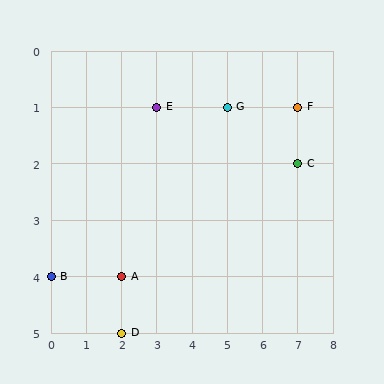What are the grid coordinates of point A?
Point A is at grid coordinates (2, 4).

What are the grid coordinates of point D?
Point D is at grid coordinates (2, 5).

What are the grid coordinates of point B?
Point B is at grid coordinates (0, 4).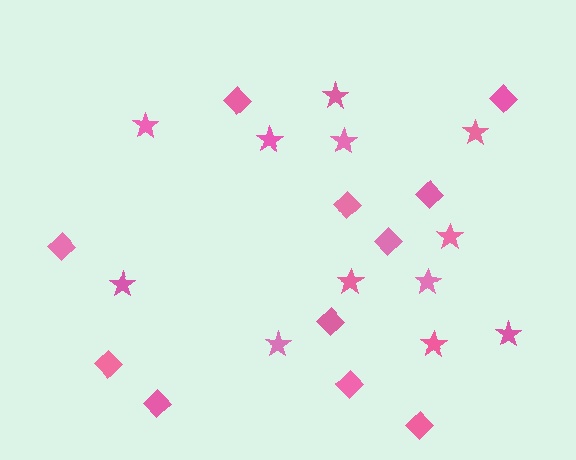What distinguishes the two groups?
There are 2 groups: one group of stars (12) and one group of diamonds (11).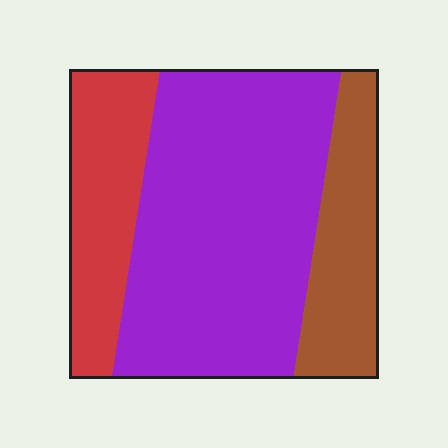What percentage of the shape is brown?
Brown covers about 20% of the shape.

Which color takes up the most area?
Purple, at roughly 60%.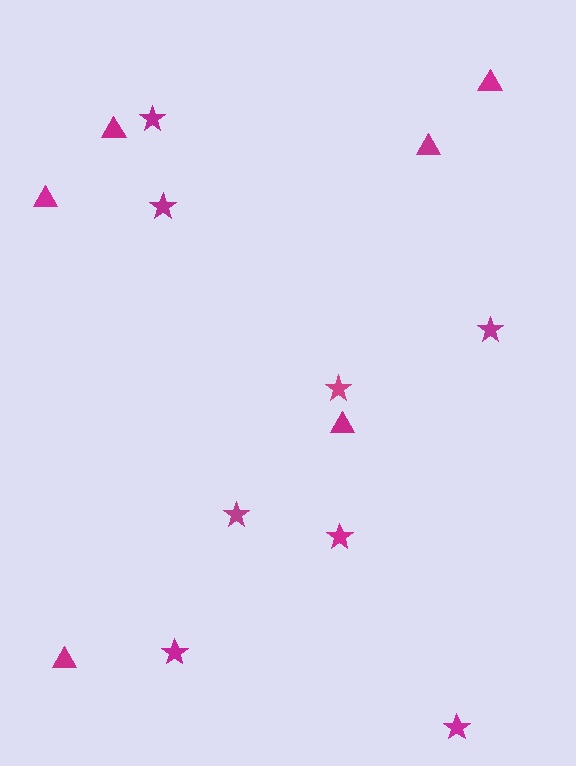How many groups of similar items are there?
There are 2 groups: one group of triangles (6) and one group of stars (8).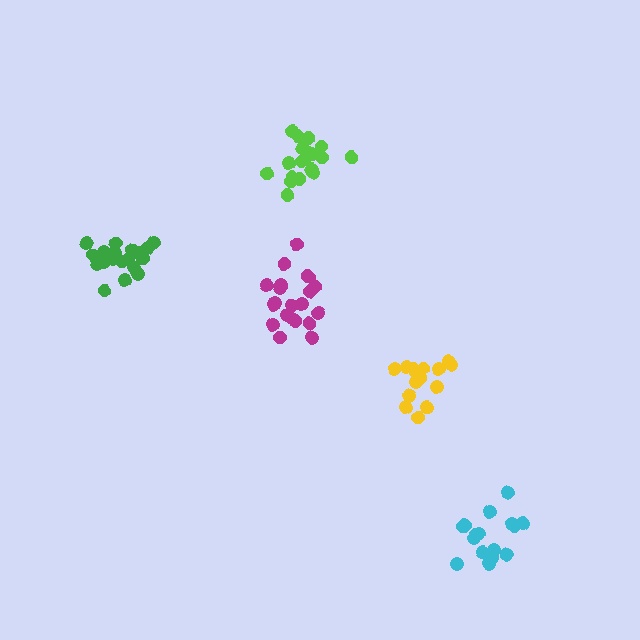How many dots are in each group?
Group 1: 15 dots, Group 2: 21 dots, Group 3: 21 dots, Group 4: 20 dots, Group 5: 16 dots (93 total).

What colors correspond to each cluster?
The clusters are colored: yellow, lime, magenta, green, cyan.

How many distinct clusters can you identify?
There are 5 distinct clusters.